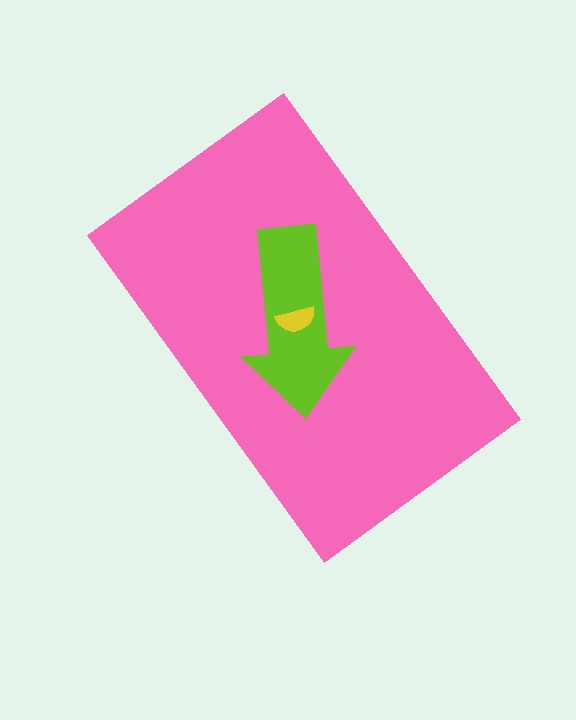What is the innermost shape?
The yellow semicircle.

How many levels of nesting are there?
3.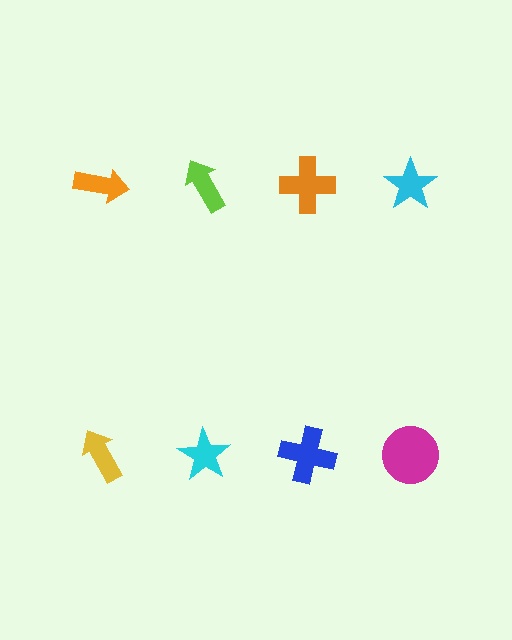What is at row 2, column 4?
A magenta circle.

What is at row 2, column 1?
A yellow arrow.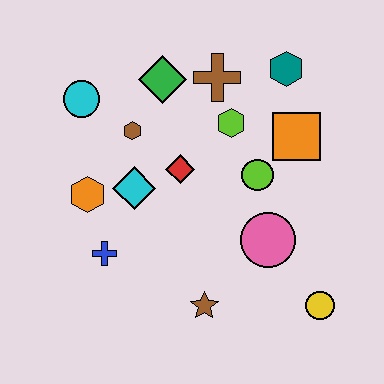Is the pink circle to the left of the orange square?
Yes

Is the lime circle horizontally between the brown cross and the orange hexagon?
No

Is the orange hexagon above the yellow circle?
Yes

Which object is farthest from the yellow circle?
The cyan circle is farthest from the yellow circle.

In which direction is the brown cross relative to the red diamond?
The brown cross is above the red diamond.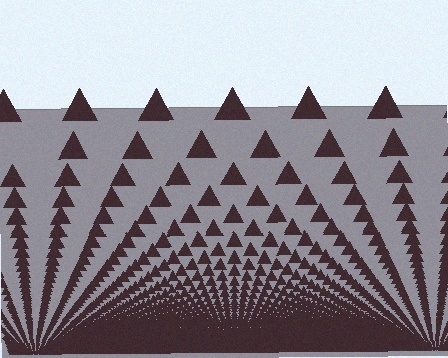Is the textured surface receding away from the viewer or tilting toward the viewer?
The surface appears to tilt toward the viewer. Texture elements get larger and sparser toward the top.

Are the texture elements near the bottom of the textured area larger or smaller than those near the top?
Smaller. The gradient is inverted — elements near the bottom are smaller and denser.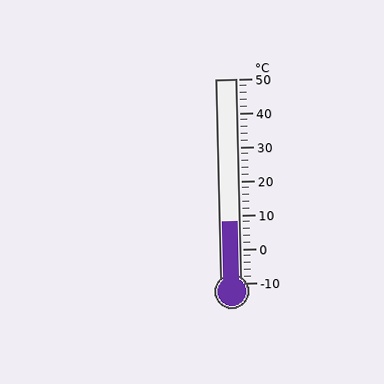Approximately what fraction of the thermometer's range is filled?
The thermometer is filled to approximately 30% of its range.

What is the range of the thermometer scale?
The thermometer scale ranges from -10°C to 50°C.